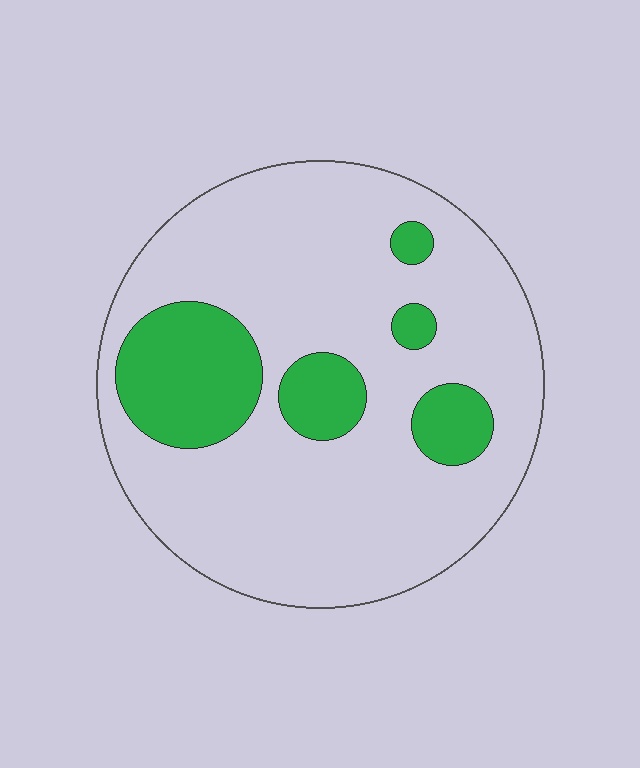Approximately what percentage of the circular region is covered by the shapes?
Approximately 20%.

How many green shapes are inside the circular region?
5.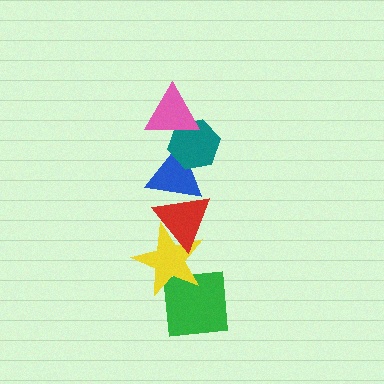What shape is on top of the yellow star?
The red triangle is on top of the yellow star.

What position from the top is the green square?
The green square is 6th from the top.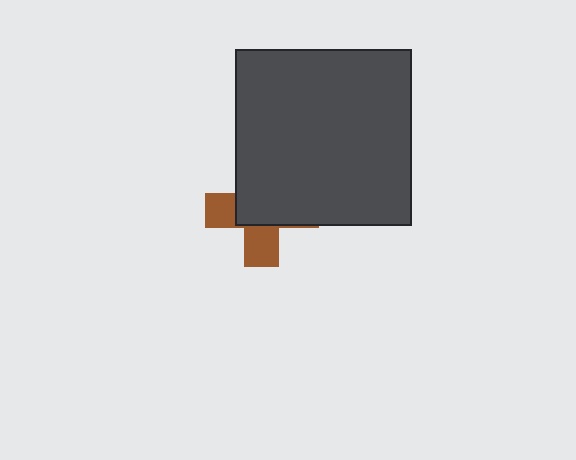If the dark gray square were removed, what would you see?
You would see the complete brown cross.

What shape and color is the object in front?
The object in front is a dark gray square.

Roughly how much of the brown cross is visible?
A small part of it is visible (roughly 39%).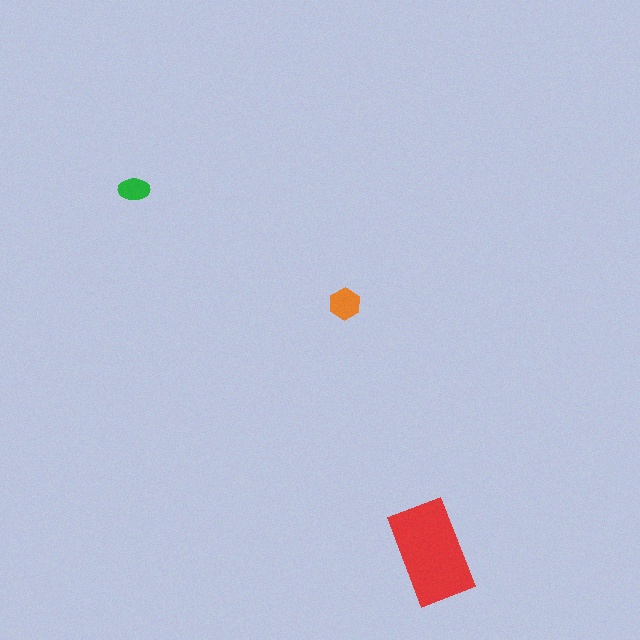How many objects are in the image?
There are 3 objects in the image.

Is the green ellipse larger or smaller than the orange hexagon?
Smaller.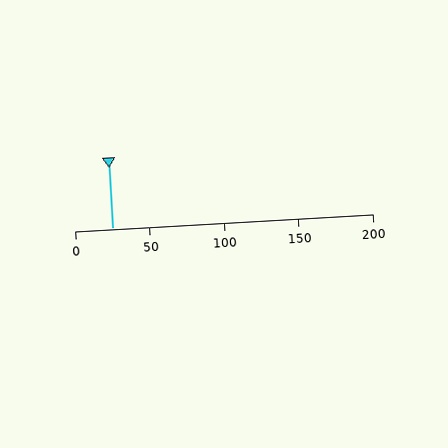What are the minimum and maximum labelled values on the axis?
The axis runs from 0 to 200.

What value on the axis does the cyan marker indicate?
The marker indicates approximately 25.